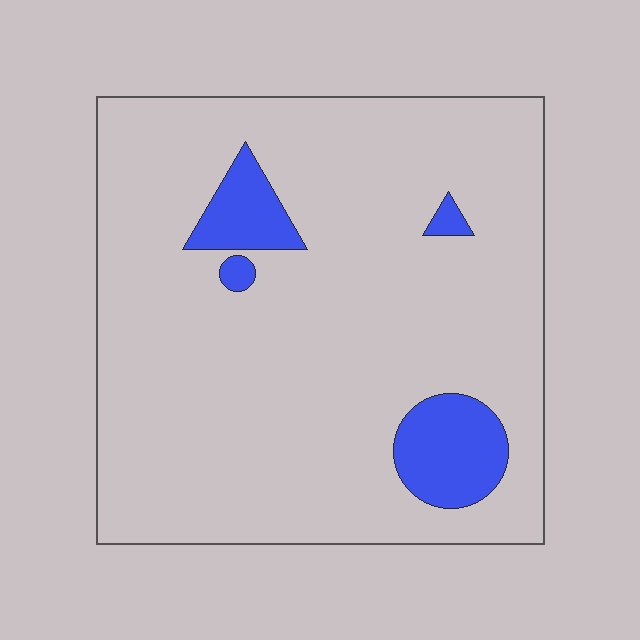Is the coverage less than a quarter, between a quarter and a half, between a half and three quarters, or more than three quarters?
Less than a quarter.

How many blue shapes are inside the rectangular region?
4.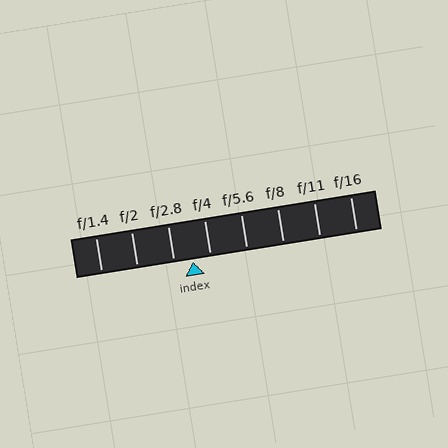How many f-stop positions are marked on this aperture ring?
There are 8 f-stop positions marked.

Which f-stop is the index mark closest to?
The index mark is closest to f/4.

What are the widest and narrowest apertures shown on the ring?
The widest aperture shown is f/1.4 and the narrowest is f/16.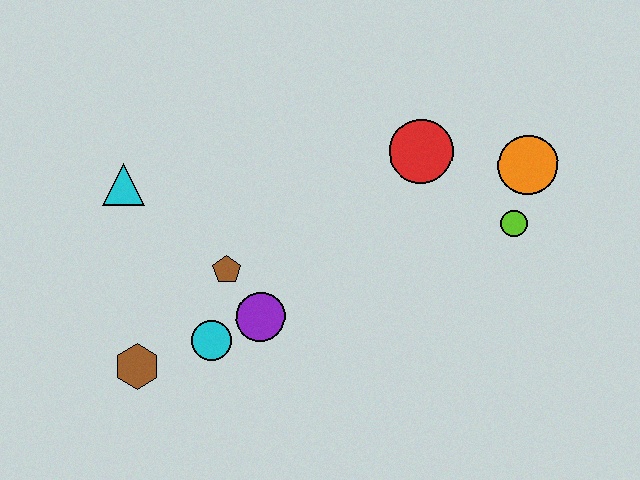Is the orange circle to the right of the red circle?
Yes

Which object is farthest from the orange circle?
The brown hexagon is farthest from the orange circle.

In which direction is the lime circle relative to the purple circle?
The lime circle is to the right of the purple circle.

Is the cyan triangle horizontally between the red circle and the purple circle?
No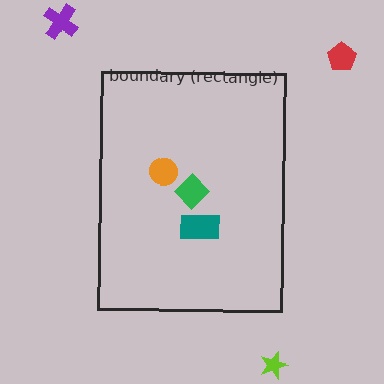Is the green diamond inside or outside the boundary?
Inside.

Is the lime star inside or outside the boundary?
Outside.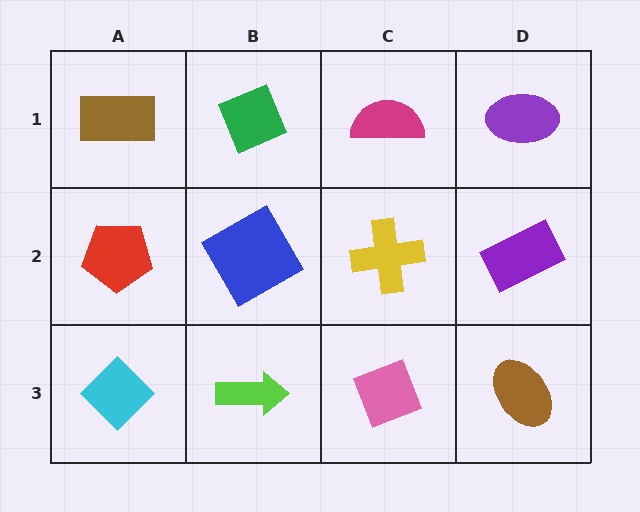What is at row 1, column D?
A purple ellipse.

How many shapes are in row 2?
4 shapes.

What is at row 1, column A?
A brown rectangle.